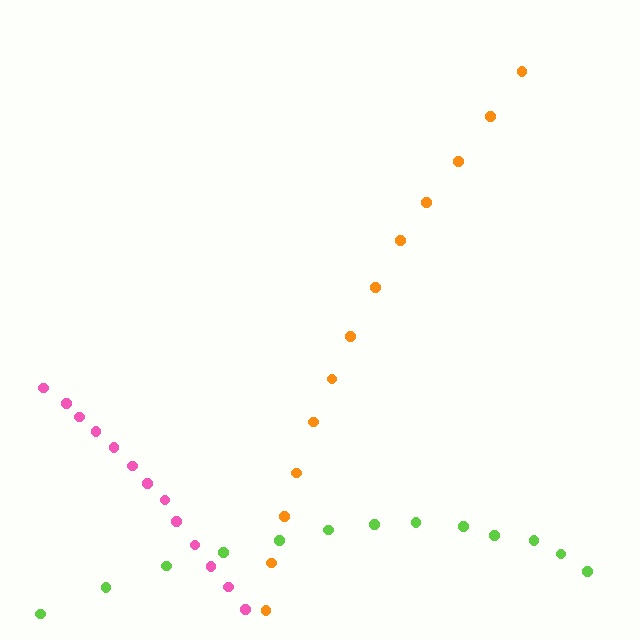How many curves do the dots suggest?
There are 3 distinct paths.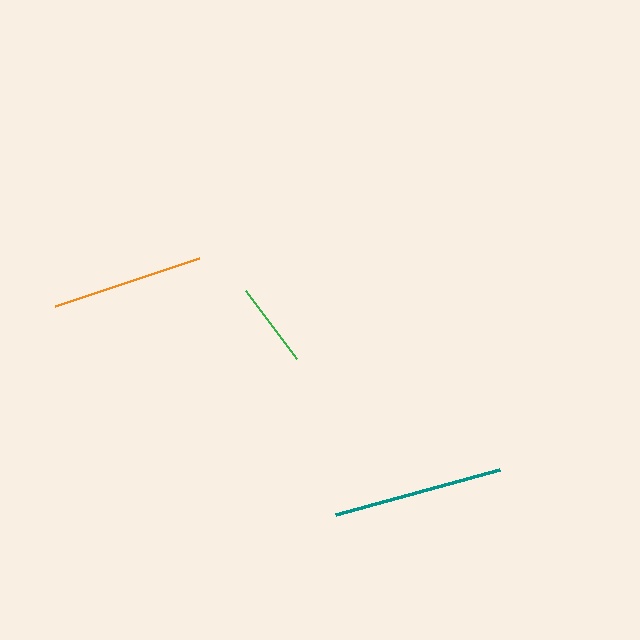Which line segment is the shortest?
The green line is the shortest at approximately 85 pixels.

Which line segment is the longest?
The teal line is the longest at approximately 170 pixels.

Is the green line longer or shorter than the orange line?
The orange line is longer than the green line.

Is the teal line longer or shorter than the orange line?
The teal line is longer than the orange line.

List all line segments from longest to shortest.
From longest to shortest: teal, orange, green.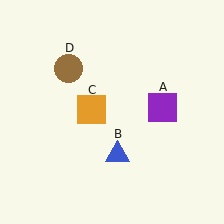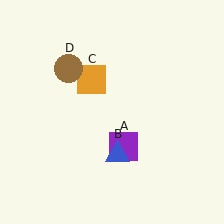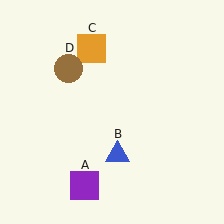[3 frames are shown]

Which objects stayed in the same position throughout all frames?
Blue triangle (object B) and brown circle (object D) remained stationary.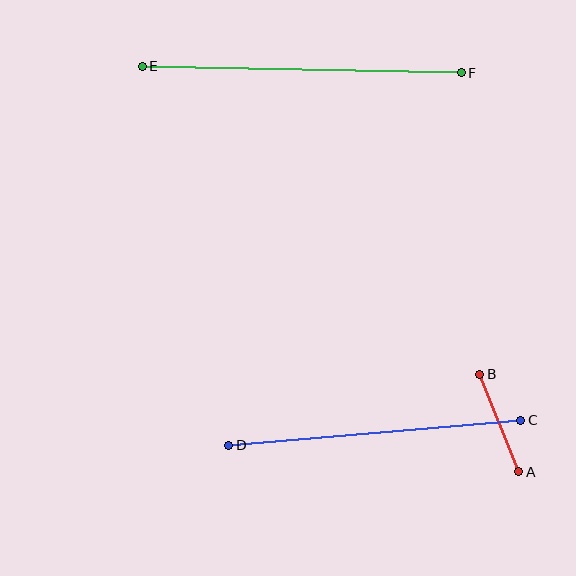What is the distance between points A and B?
The distance is approximately 105 pixels.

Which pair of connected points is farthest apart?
Points E and F are farthest apart.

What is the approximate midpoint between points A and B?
The midpoint is at approximately (499, 423) pixels.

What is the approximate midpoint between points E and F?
The midpoint is at approximately (302, 70) pixels.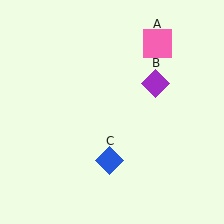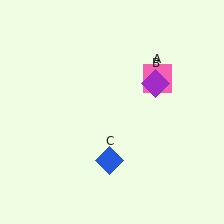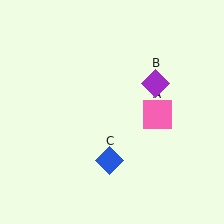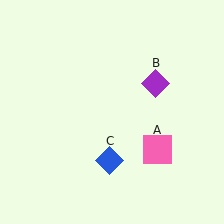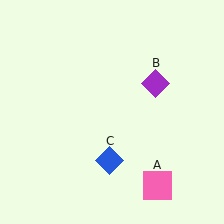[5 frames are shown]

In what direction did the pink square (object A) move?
The pink square (object A) moved down.